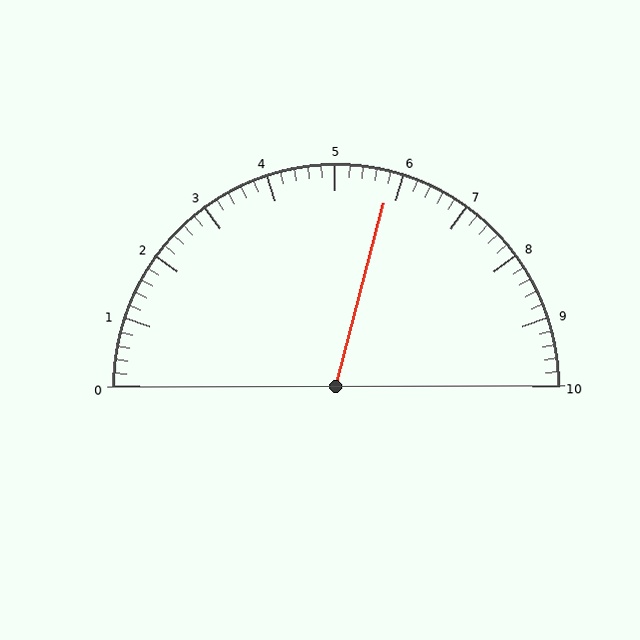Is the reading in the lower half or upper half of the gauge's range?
The reading is in the upper half of the range (0 to 10).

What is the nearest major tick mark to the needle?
The nearest major tick mark is 6.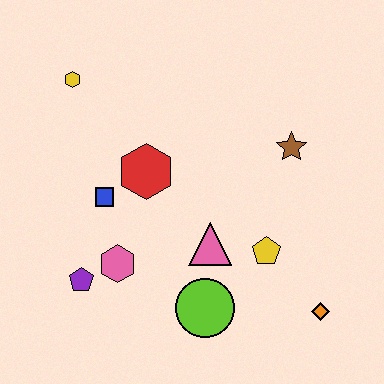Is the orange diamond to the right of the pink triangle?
Yes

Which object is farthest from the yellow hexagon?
The orange diamond is farthest from the yellow hexagon.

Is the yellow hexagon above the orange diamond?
Yes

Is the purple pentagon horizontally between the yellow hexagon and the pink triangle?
Yes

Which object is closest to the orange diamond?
The yellow pentagon is closest to the orange diamond.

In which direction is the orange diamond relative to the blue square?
The orange diamond is to the right of the blue square.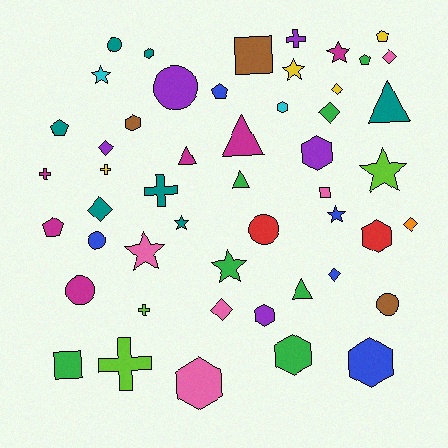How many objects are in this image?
There are 50 objects.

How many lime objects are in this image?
There are 3 lime objects.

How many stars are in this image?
There are 8 stars.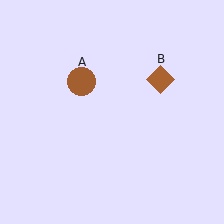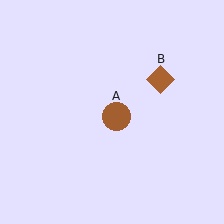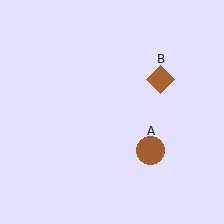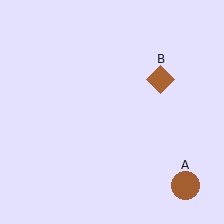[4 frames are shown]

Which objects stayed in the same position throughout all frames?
Brown diamond (object B) remained stationary.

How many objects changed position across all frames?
1 object changed position: brown circle (object A).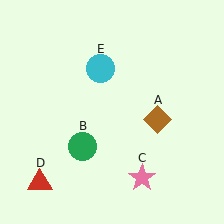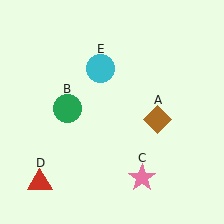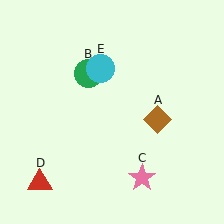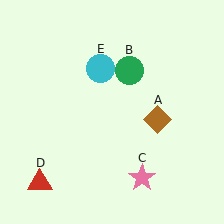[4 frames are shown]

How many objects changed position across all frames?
1 object changed position: green circle (object B).